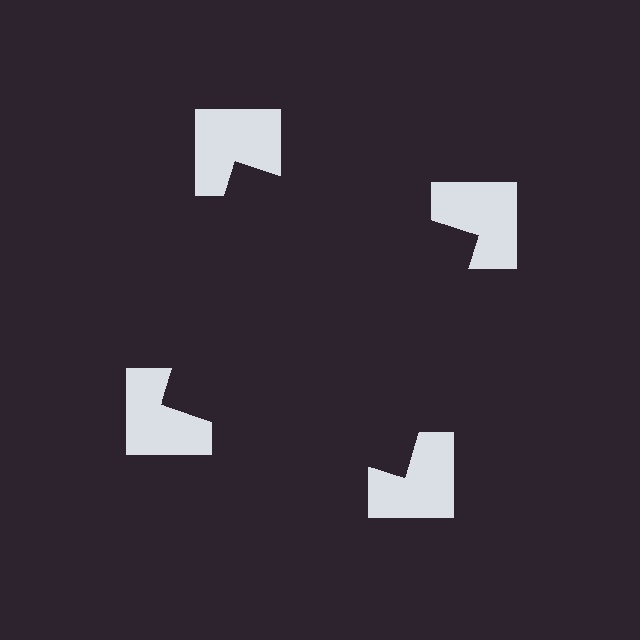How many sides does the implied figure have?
4 sides.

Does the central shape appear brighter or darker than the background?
It typically appears slightly darker than the background, even though no actual brightness change is drawn.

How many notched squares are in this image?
There are 4 — one at each vertex of the illusory square.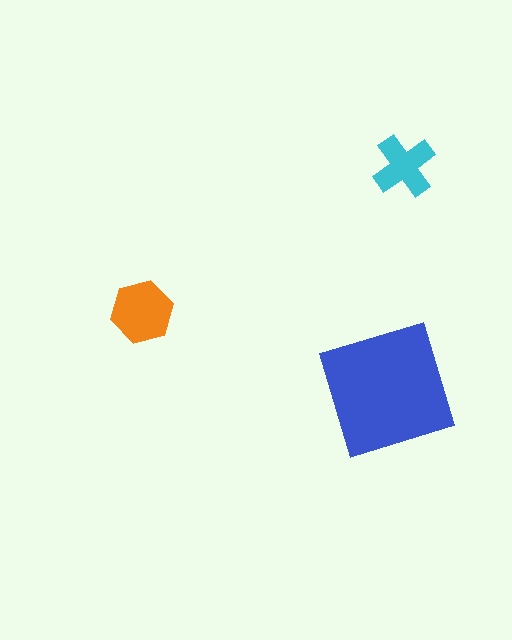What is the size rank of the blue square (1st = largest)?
1st.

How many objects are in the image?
There are 3 objects in the image.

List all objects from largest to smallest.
The blue square, the orange hexagon, the cyan cross.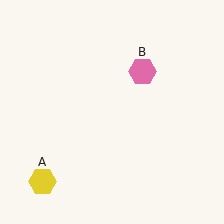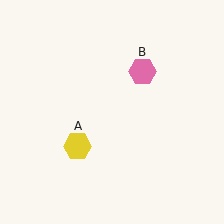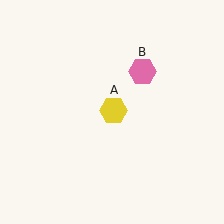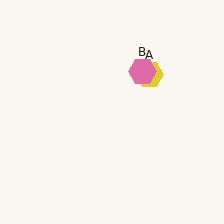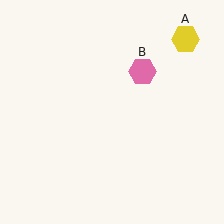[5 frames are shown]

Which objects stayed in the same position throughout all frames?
Pink hexagon (object B) remained stationary.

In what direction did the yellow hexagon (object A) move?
The yellow hexagon (object A) moved up and to the right.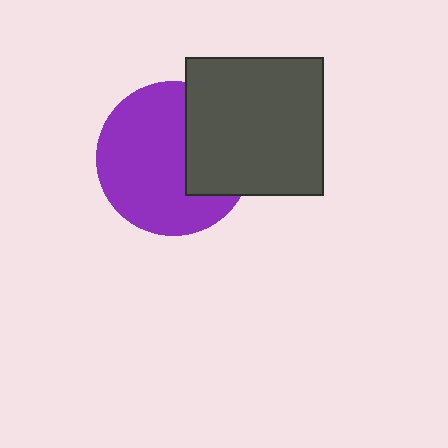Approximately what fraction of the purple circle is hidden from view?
Roughly 32% of the purple circle is hidden behind the dark gray square.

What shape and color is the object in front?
The object in front is a dark gray square.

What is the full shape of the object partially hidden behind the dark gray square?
The partially hidden object is a purple circle.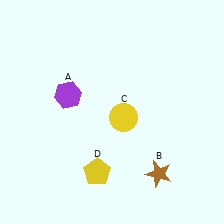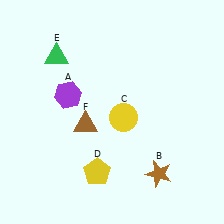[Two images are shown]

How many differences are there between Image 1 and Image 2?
There are 2 differences between the two images.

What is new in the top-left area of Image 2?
A green triangle (E) was added in the top-left area of Image 2.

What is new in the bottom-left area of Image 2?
A brown triangle (F) was added in the bottom-left area of Image 2.